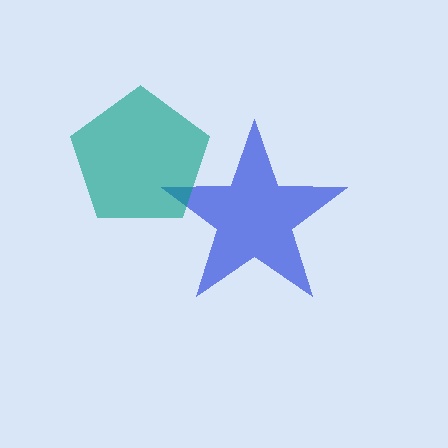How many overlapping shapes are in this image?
There are 2 overlapping shapes in the image.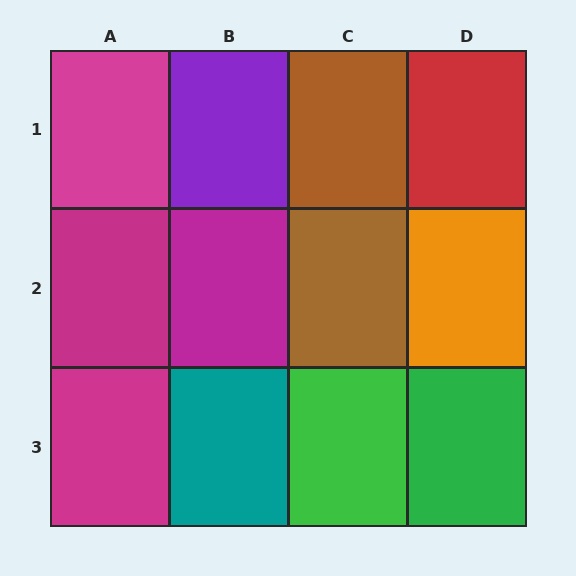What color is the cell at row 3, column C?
Green.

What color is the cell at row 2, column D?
Orange.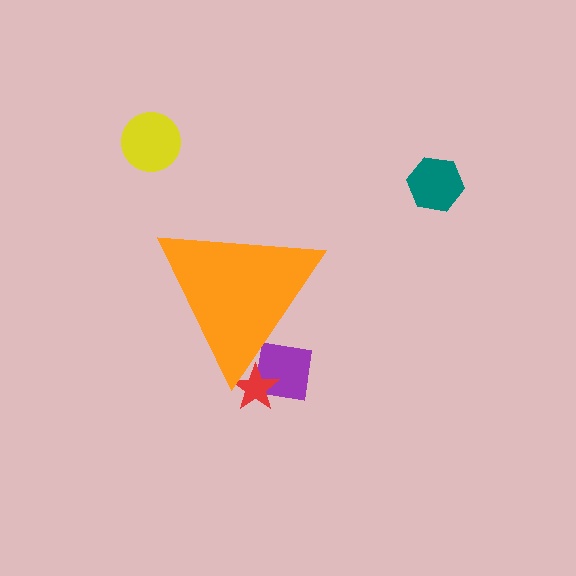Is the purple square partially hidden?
Yes, the purple square is partially hidden behind the orange triangle.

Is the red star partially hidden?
Yes, the red star is partially hidden behind the orange triangle.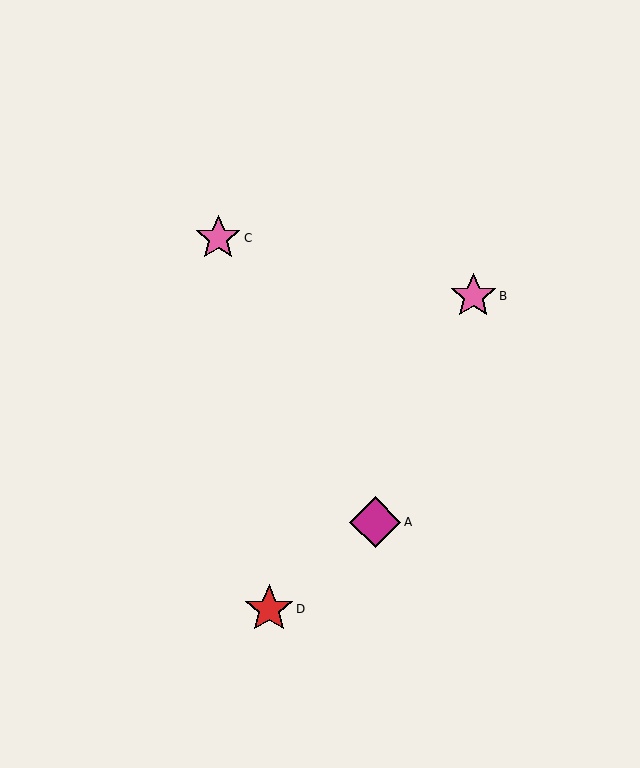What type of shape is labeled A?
Shape A is a magenta diamond.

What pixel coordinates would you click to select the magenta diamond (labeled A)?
Click at (375, 522) to select the magenta diamond A.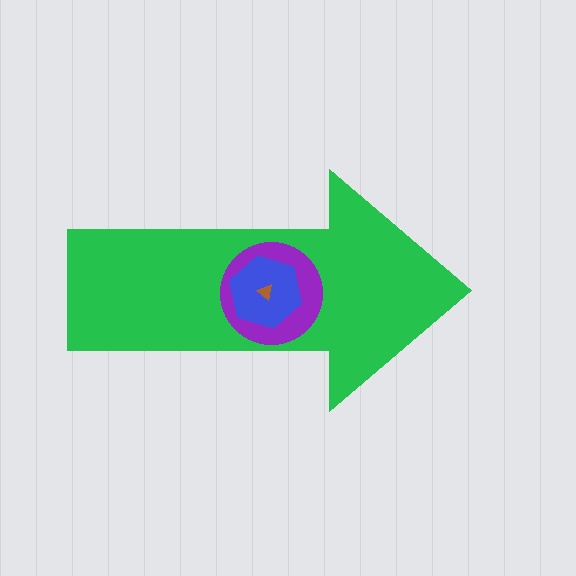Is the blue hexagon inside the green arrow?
Yes.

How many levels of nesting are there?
4.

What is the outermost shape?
The green arrow.